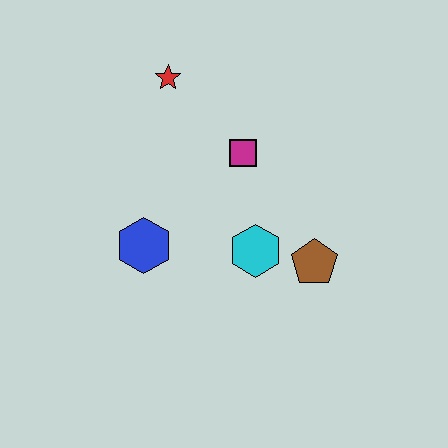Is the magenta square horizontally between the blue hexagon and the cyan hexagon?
Yes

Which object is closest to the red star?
The magenta square is closest to the red star.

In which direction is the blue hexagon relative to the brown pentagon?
The blue hexagon is to the left of the brown pentagon.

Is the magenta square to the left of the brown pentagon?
Yes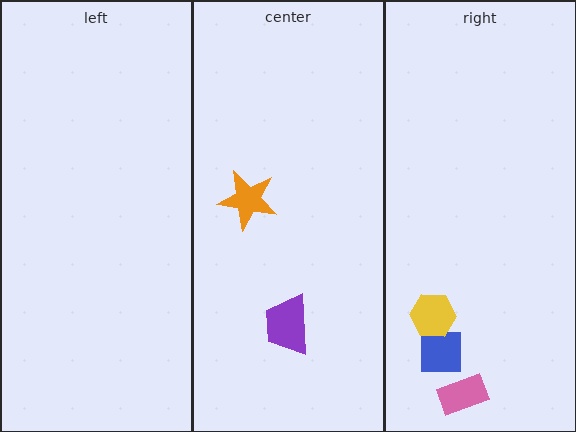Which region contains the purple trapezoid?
The center region.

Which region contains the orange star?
The center region.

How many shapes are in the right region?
3.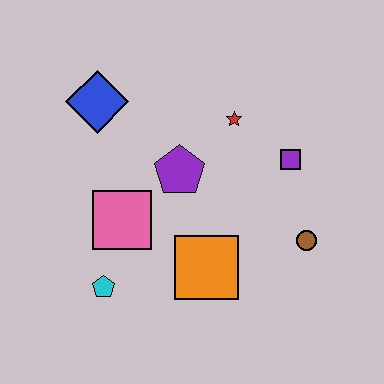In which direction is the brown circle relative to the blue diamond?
The brown circle is to the right of the blue diamond.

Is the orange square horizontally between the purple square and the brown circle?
No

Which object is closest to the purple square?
The red star is closest to the purple square.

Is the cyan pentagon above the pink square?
No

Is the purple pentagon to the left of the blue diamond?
No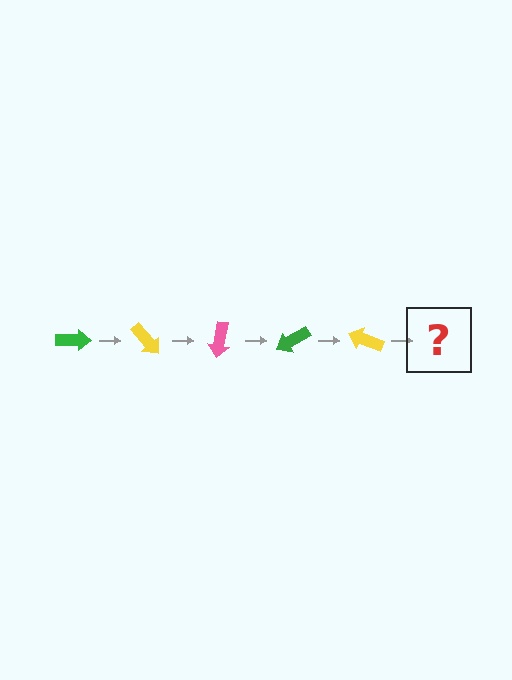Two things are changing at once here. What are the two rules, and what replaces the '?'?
The two rules are that it rotates 50 degrees each step and the color cycles through green, yellow, and pink. The '?' should be a pink arrow, rotated 250 degrees from the start.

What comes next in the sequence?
The next element should be a pink arrow, rotated 250 degrees from the start.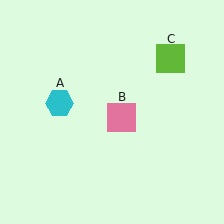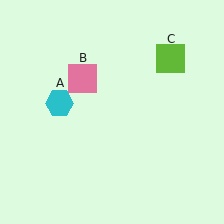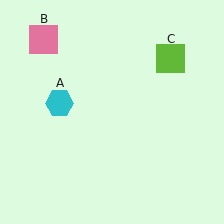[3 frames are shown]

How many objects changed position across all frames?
1 object changed position: pink square (object B).